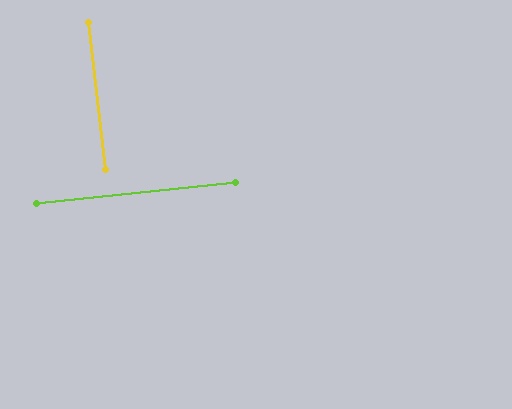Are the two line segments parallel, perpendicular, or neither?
Perpendicular — they meet at approximately 89°.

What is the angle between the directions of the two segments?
Approximately 89 degrees.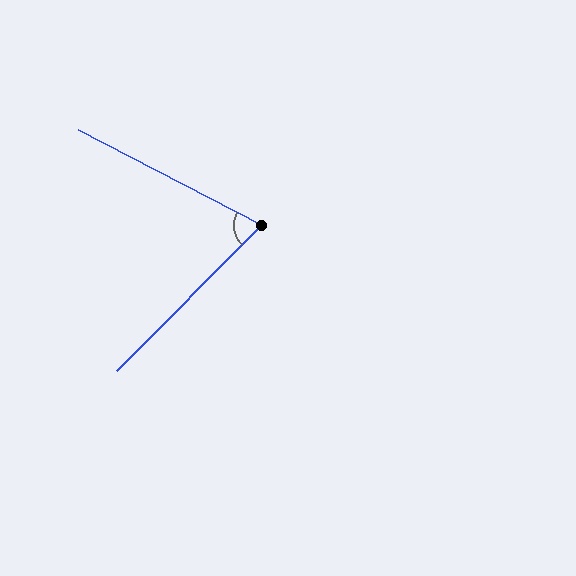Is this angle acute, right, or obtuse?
It is acute.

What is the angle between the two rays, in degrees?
Approximately 73 degrees.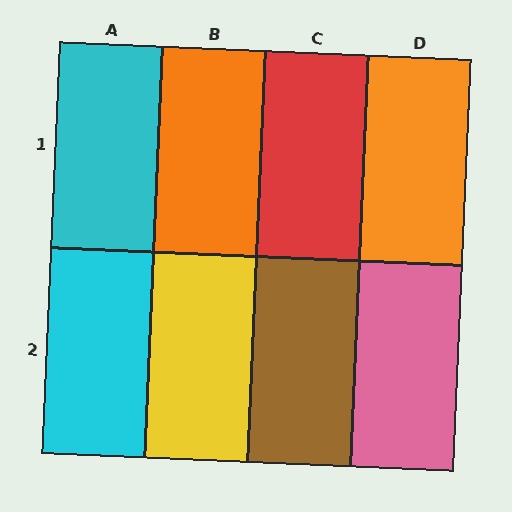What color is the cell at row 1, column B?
Orange.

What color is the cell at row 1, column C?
Red.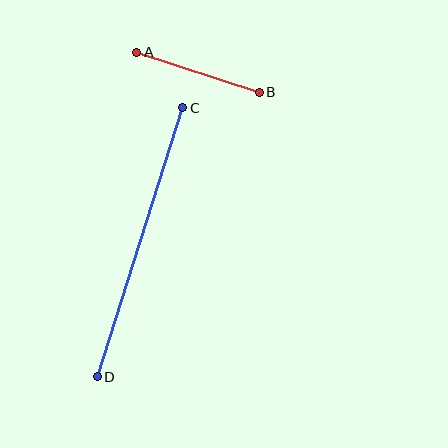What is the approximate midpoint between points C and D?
The midpoint is at approximately (140, 242) pixels.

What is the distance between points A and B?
The distance is approximately 129 pixels.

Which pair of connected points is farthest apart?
Points C and D are farthest apart.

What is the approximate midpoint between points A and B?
The midpoint is at approximately (198, 72) pixels.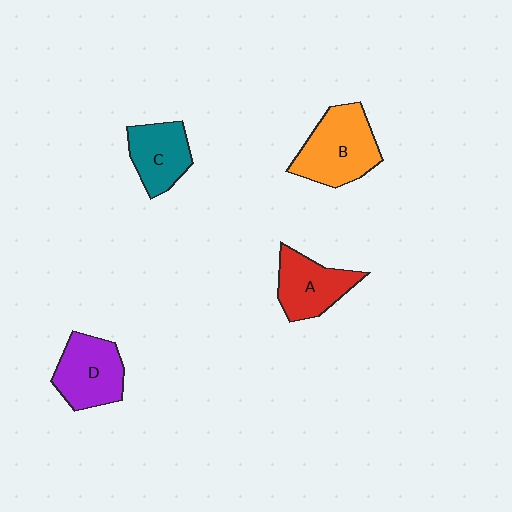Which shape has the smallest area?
Shape C (teal).